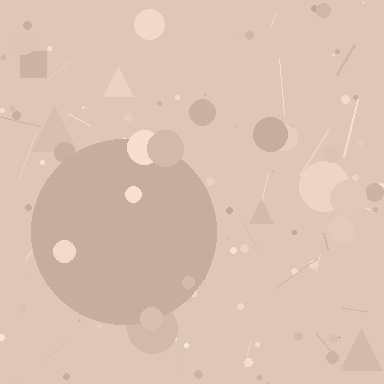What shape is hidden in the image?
A circle is hidden in the image.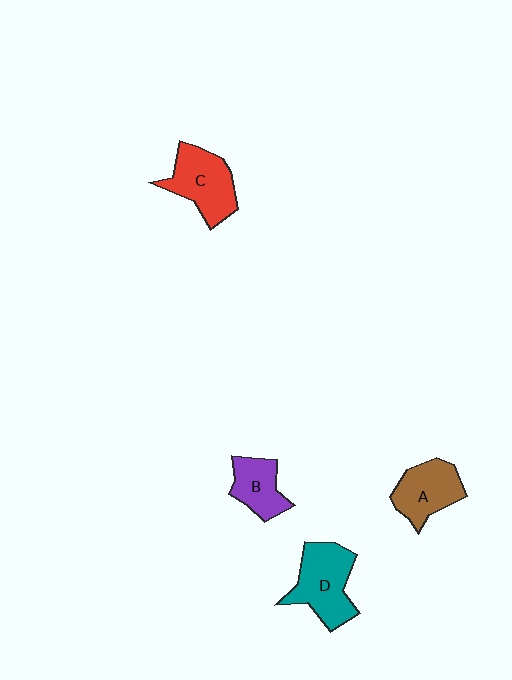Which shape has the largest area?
Shape D (teal).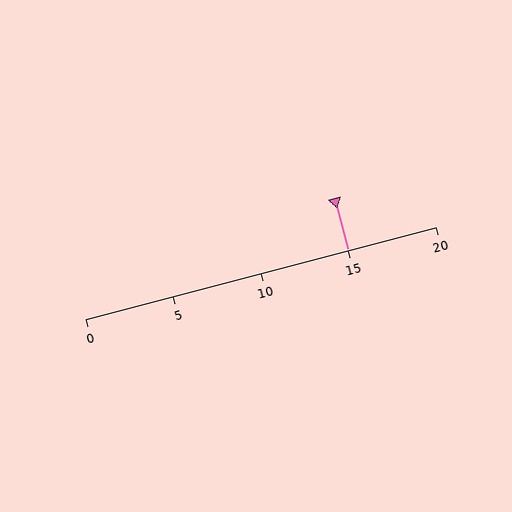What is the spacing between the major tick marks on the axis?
The major ticks are spaced 5 apart.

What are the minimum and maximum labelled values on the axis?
The axis runs from 0 to 20.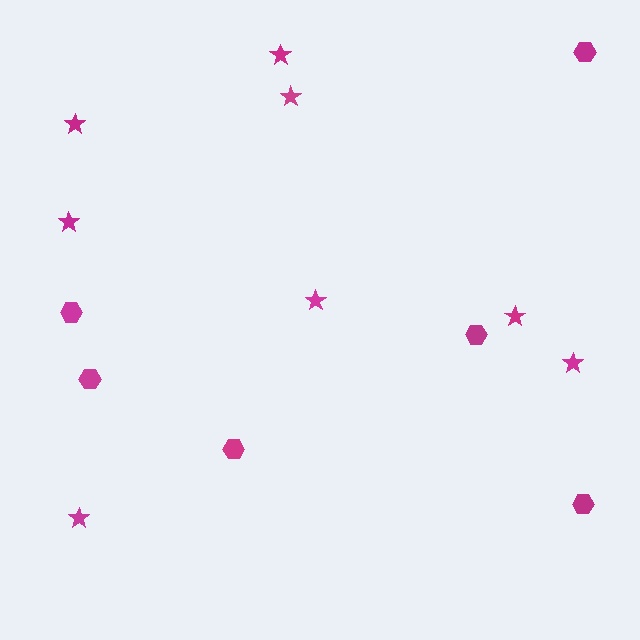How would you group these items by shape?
There are 2 groups: one group of stars (8) and one group of hexagons (6).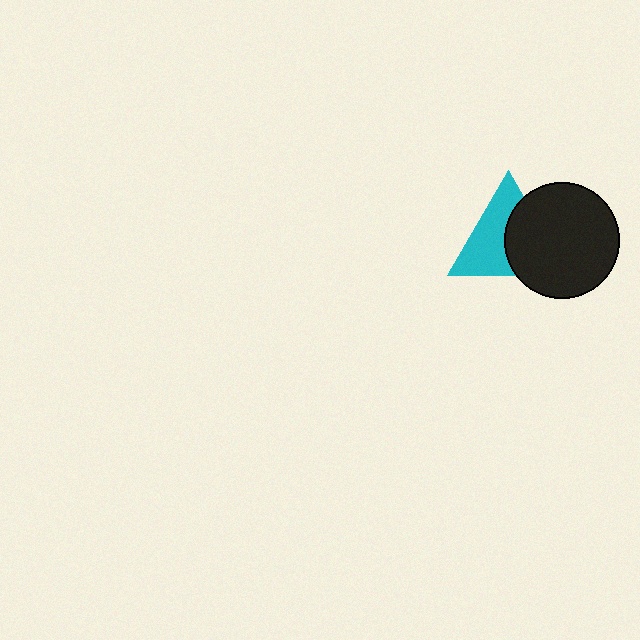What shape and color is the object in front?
The object in front is a black circle.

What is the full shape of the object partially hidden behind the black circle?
The partially hidden object is a cyan triangle.